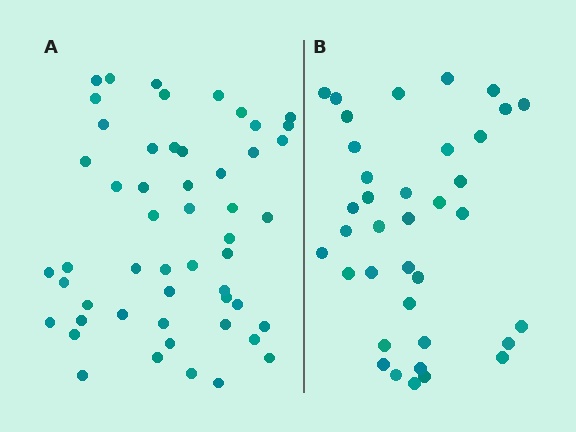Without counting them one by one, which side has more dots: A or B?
Region A (the left region) has more dots.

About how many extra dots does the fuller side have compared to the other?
Region A has approximately 15 more dots than region B.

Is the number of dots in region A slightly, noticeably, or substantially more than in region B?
Region A has noticeably more, but not dramatically so. The ratio is roughly 1.4 to 1.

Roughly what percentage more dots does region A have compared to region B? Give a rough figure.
About 40% more.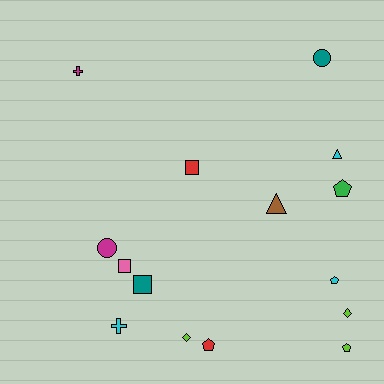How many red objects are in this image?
There are 2 red objects.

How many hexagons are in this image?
There are no hexagons.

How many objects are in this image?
There are 15 objects.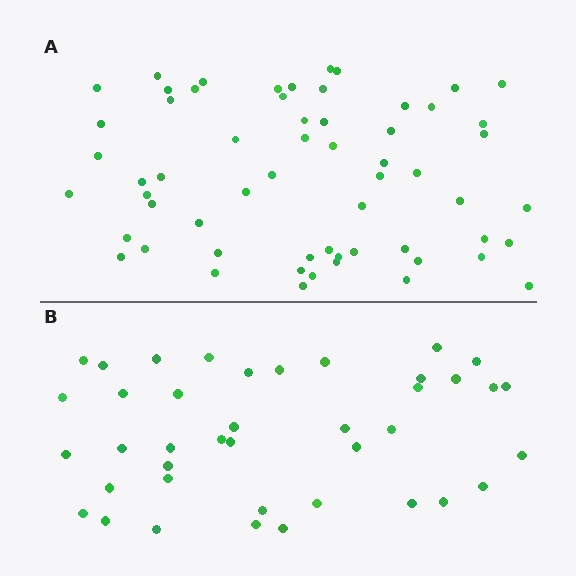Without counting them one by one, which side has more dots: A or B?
Region A (the top region) has more dots.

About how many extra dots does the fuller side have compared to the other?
Region A has approximately 20 more dots than region B.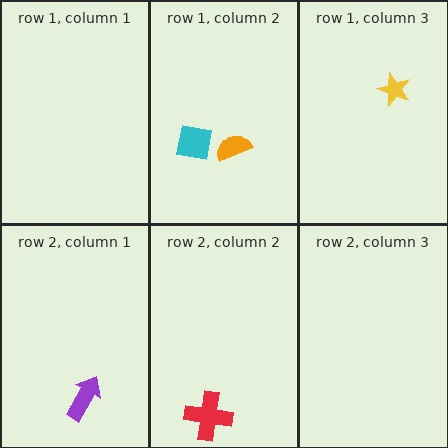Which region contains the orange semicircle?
The row 1, column 2 region.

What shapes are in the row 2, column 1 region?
The purple arrow.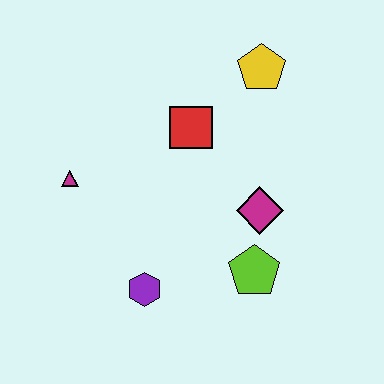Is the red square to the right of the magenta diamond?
No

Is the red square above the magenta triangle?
Yes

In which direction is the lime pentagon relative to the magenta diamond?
The lime pentagon is below the magenta diamond.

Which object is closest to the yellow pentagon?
The red square is closest to the yellow pentagon.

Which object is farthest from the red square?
The purple hexagon is farthest from the red square.